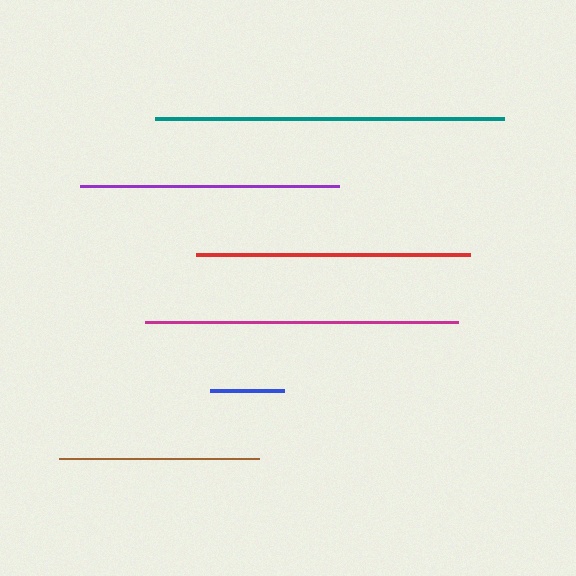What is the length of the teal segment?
The teal segment is approximately 349 pixels long.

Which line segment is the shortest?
The blue line is the shortest at approximately 74 pixels.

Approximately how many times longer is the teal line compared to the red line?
The teal line is approximately 1.3 times the length of the red line.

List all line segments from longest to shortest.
From longest to shortest: teal, magenta, red, purple, brown, blue.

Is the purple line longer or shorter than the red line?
The red line is longer than the purple line.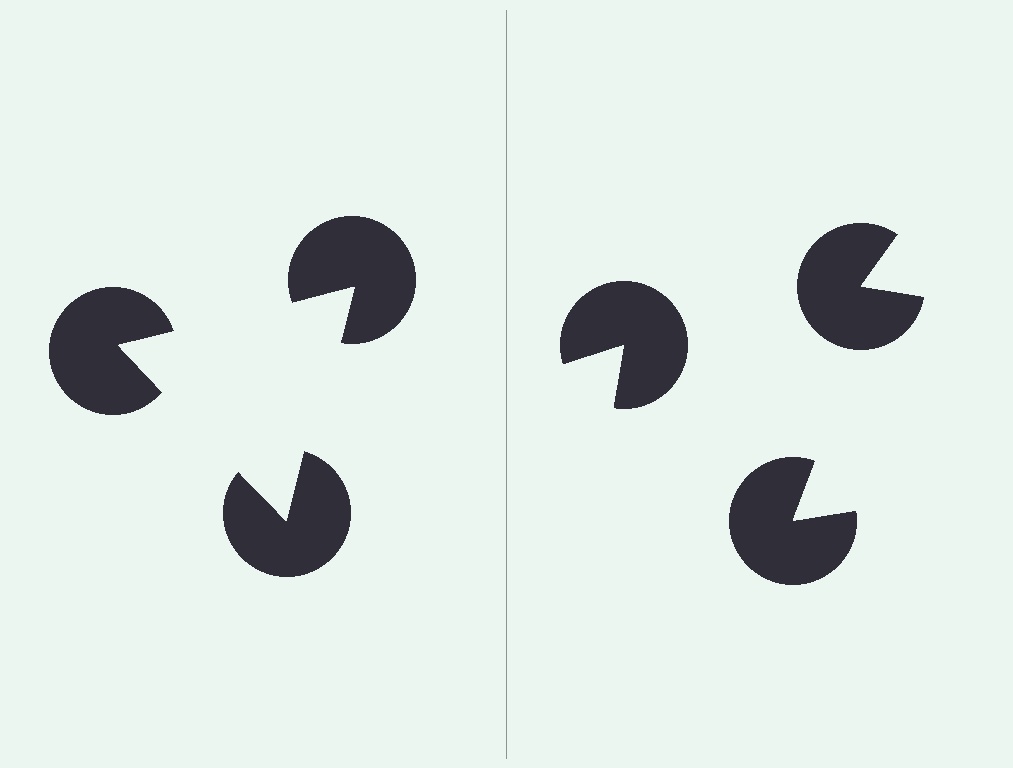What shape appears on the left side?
An illusory triangle.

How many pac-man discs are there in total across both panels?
6 — 3 on each side.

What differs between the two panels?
The pac-man discs are positioned identically on both sides; only the wedge orientations differ. On the left they align to a triangle; on the right they are misaligned.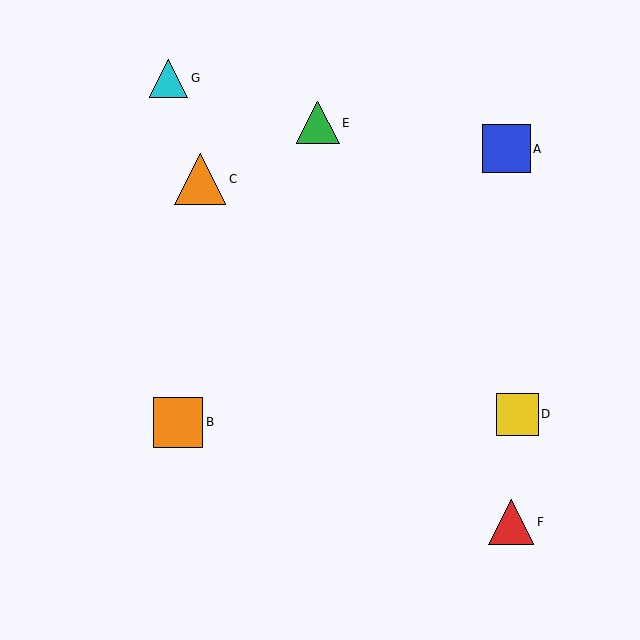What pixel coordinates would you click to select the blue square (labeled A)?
Click at (507, 149) to select the blue square A.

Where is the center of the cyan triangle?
The center of the cyan triangle is at (169, 78).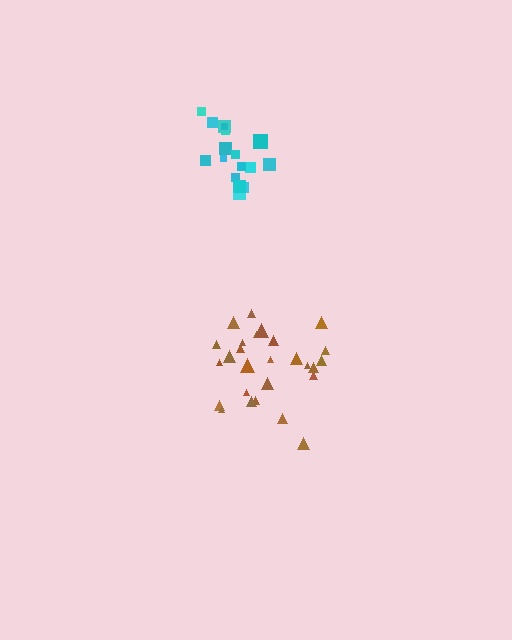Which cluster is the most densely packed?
Brown.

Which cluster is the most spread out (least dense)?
Cyan.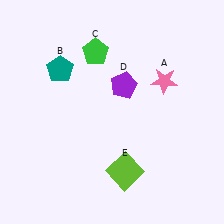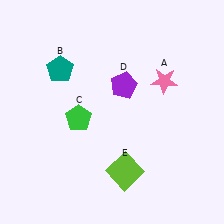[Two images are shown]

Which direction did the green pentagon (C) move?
The green pentagon (C) moved down.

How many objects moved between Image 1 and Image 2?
1 object moved between the two images.